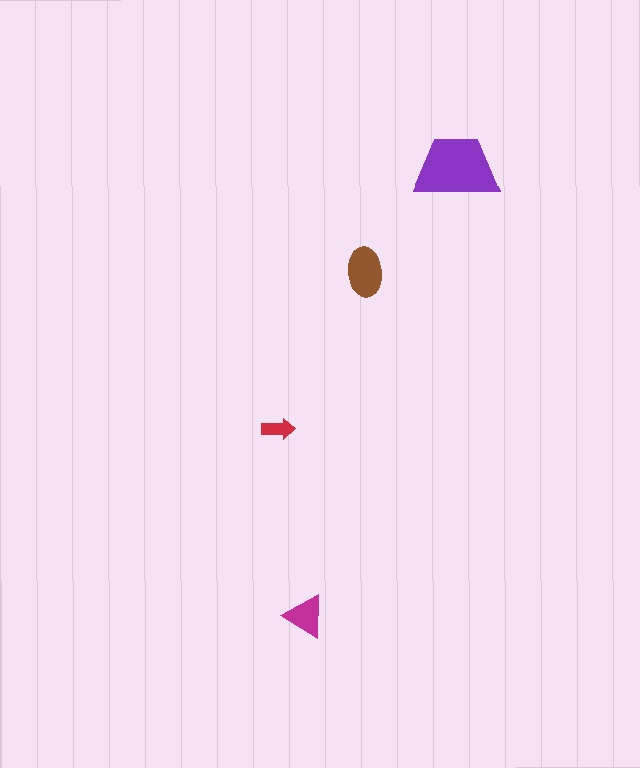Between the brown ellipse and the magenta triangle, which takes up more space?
The brown ellipse.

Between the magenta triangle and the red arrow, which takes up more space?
The magenta triangle.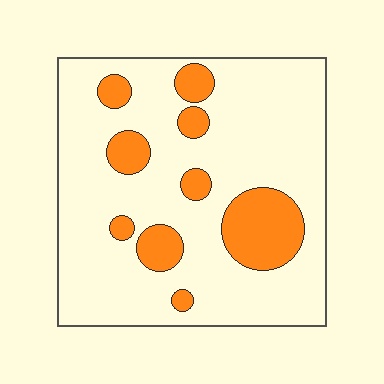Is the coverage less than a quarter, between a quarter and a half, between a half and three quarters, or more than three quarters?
Less than a quarter.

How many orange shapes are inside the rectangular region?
9.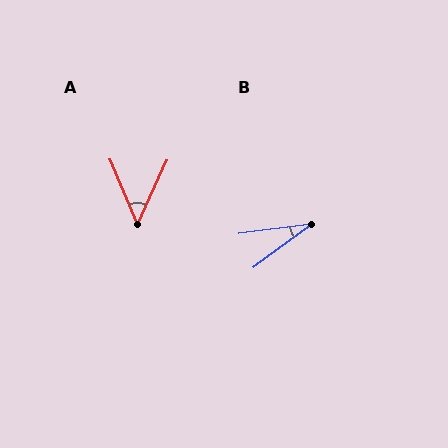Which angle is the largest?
A, at approximately 47 degrees.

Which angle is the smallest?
B, at approximately 29 degrees.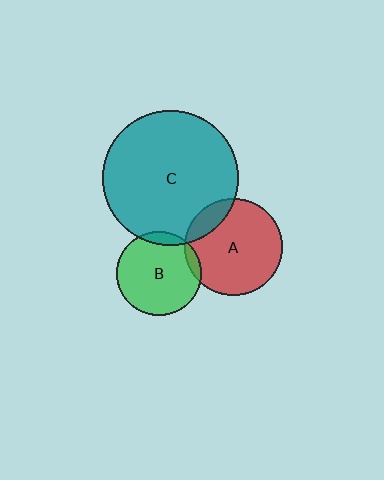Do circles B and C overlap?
Yes.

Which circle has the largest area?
Circle C (teal).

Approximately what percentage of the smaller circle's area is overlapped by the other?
Approximately 10%.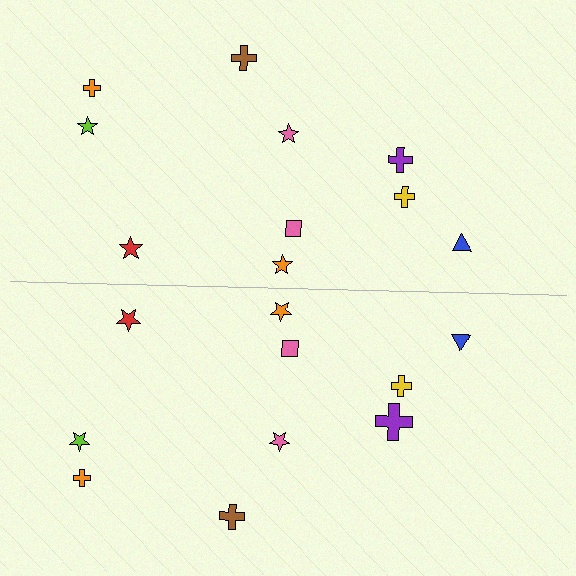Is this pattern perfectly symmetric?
No, the pattern is not perfectly symmetric. The purple cross on the bottom side has a different size than its mirror counterpart.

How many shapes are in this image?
There are 20 shapes in this image.